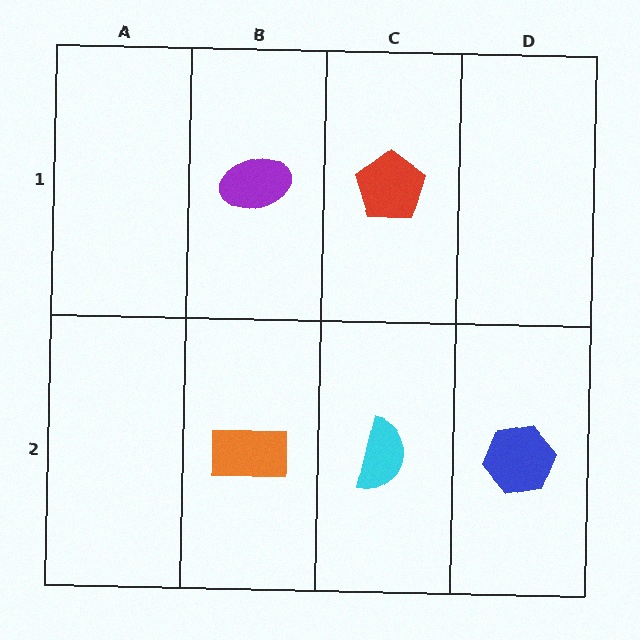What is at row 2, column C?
A cyan semicircle.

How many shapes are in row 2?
3 shapes.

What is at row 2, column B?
An orange rectangle.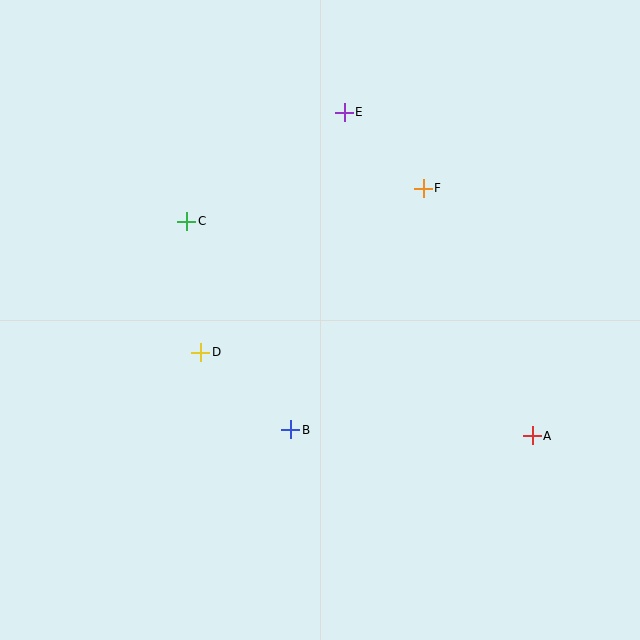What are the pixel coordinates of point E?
Point E is at (344, 112).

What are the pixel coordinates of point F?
Point F is at (423, 188).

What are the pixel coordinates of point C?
Point C is at (187, 221).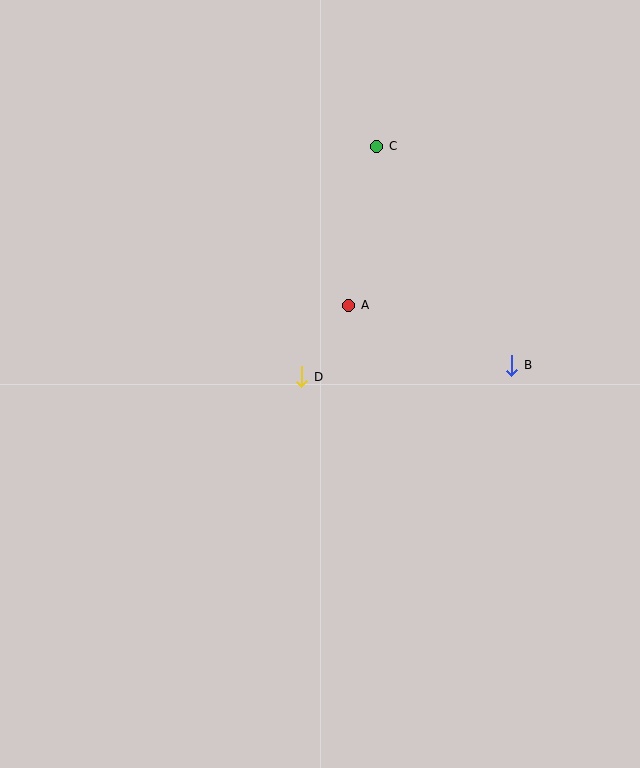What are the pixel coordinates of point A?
Point A is at (349, 305).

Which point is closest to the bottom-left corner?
Point D is closest to the bottom-left corner.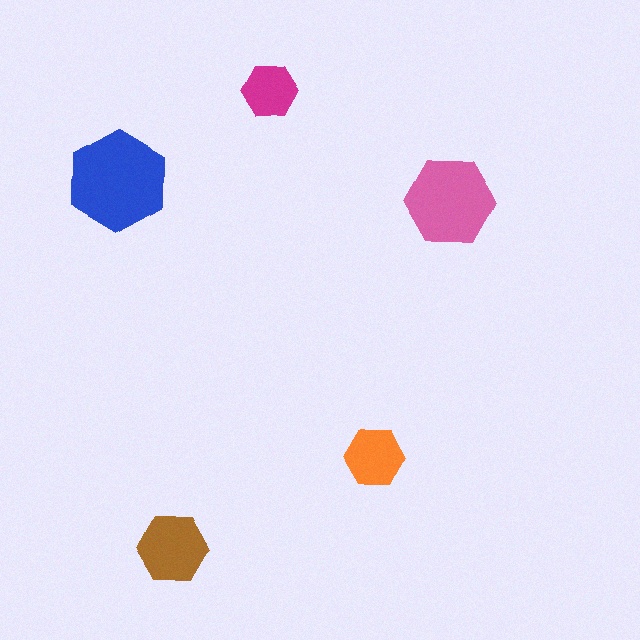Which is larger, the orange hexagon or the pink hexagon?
The pink one.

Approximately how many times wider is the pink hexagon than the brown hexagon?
About 1.5 times wider.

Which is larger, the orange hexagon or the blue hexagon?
The blue one.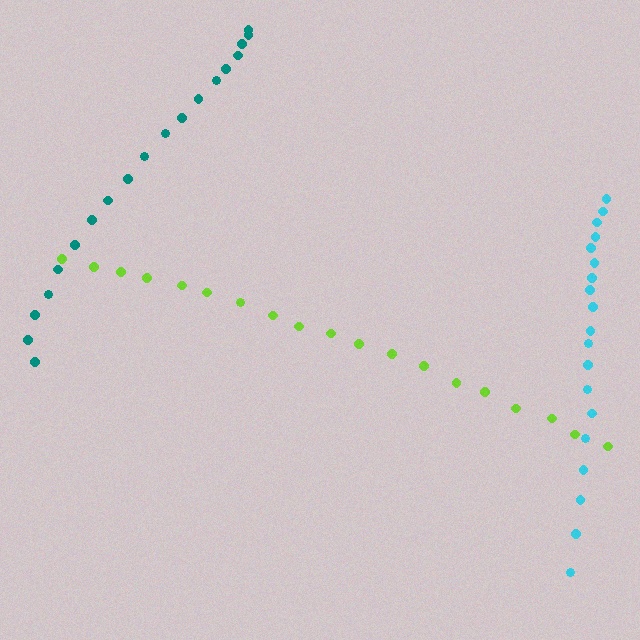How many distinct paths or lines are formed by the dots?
There are 3 distinct paths.